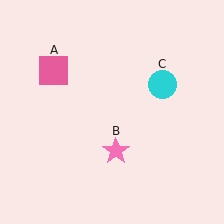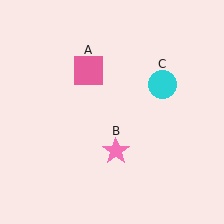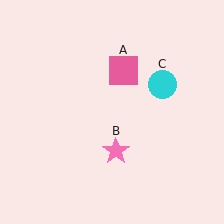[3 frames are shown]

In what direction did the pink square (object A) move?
The pink square (object A) moved right.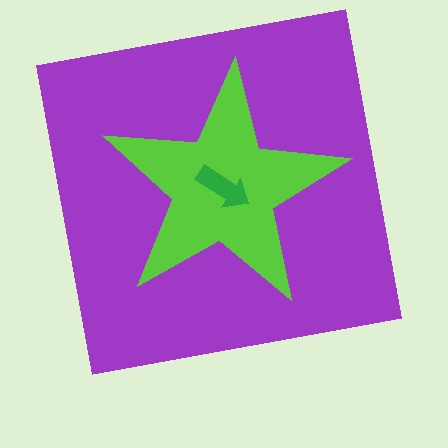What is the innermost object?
The green arrow.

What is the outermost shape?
The purple square.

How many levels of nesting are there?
3.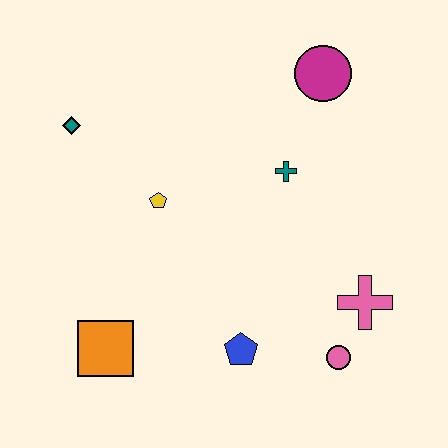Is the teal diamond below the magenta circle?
Yes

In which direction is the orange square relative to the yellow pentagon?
The orange square is below the yellow pentagon.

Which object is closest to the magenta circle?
The teal cross is closest to the magenta circle.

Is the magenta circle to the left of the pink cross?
Yes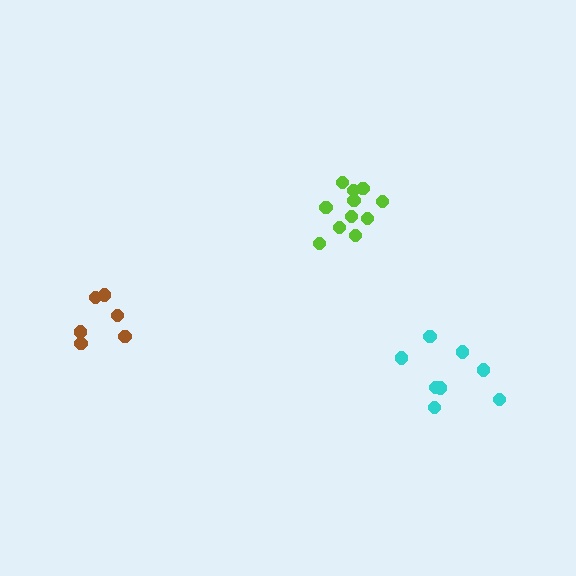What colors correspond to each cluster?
The clusters are colored: cyan, brown, lime.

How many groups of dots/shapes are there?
There are 3 groups.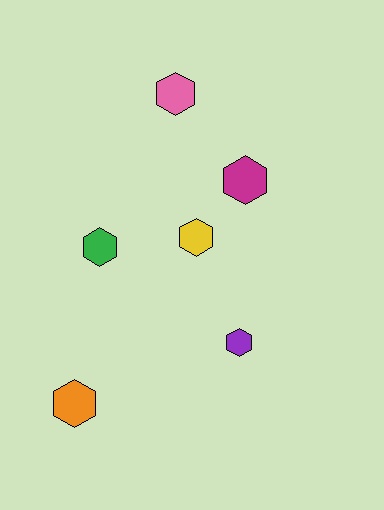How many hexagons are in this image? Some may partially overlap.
There are 6 hexagons.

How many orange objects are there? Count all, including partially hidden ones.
There is 1 orange object.